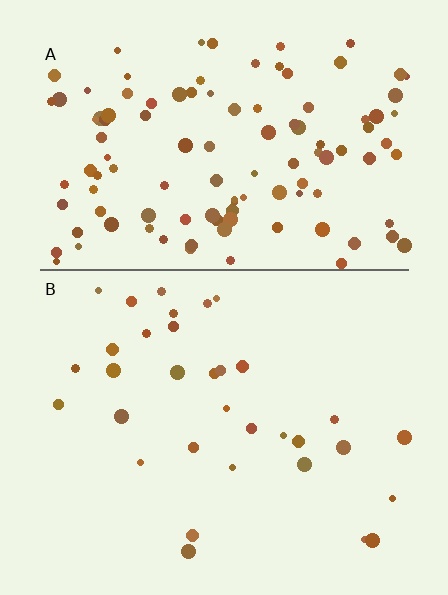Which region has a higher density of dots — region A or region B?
A (the top).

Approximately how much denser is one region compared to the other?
Approximately 3.4× — region A over region B.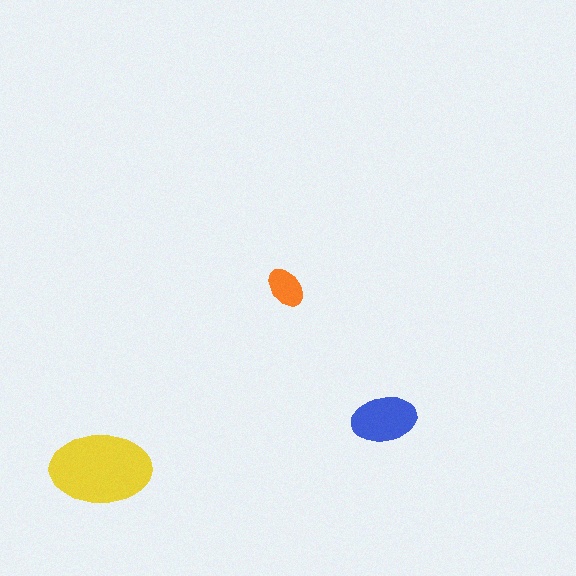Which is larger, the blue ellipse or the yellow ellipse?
The yellow one.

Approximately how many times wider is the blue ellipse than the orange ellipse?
About 1.5 times wider.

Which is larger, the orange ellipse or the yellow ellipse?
The yellow one.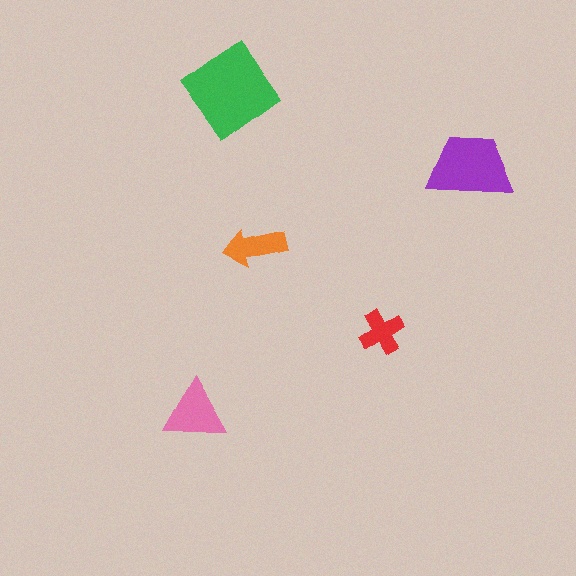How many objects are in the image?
There are 5 objects in the image.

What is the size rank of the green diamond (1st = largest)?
1st.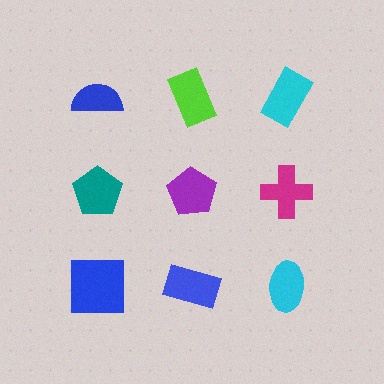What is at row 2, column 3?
A magenta cross.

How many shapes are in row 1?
3 shapes.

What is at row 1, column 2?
A lime rectangle.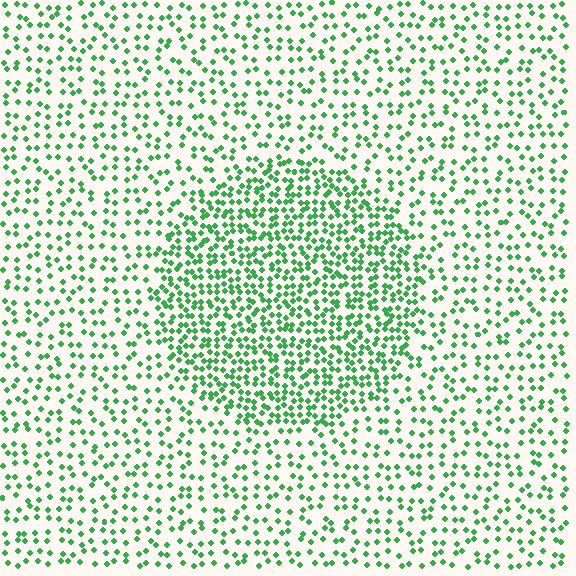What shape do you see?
I see a circle.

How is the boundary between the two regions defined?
The boundary is defined by a change in element density (approximately 2.1x ratio). All elements are the same color, size, and shape.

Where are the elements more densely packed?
The elements are more densely packed inside the circle boundary.